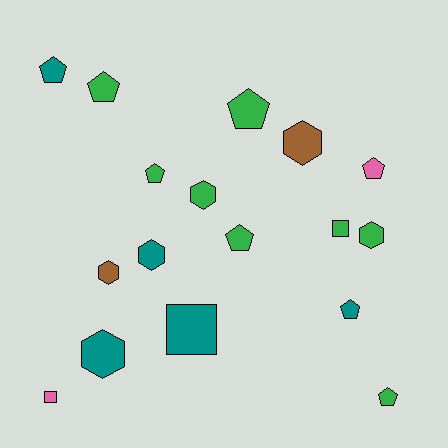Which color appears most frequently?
Green, with 8 objects.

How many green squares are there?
There is 1 green square.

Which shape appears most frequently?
Pentagon, with 8 objects.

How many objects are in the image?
There are 17 objects.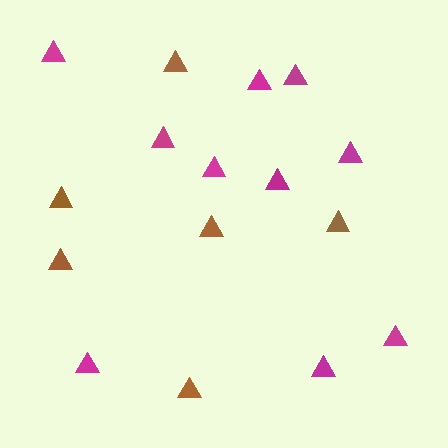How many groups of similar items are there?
There are 2 groups: one group of brown triangles (6) and one group of magenta triangles (10).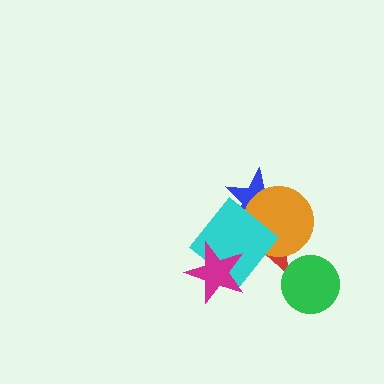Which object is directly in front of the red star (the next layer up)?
The blue star is directly in front of the red star.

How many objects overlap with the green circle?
1 object overlaps with the green circle.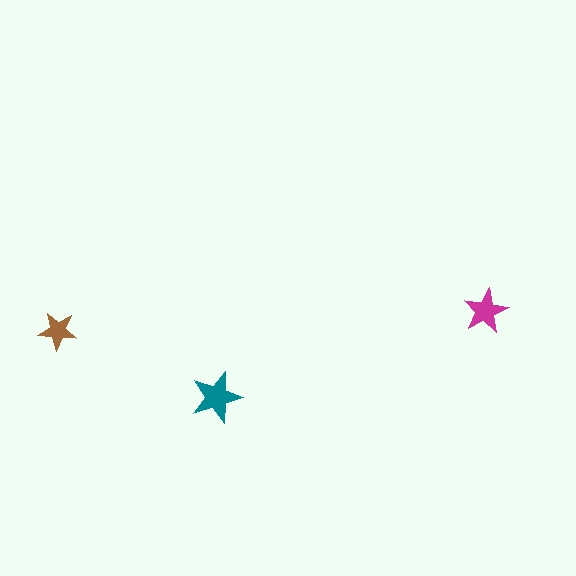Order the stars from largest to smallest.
the teal one, the magenta one, the brown one.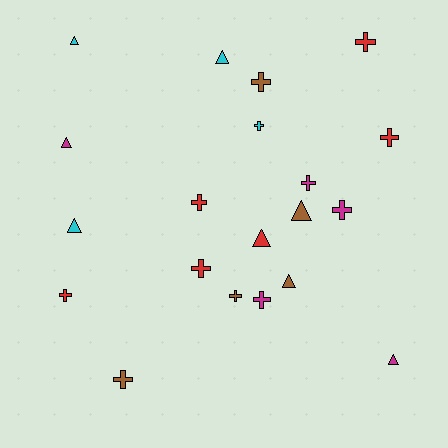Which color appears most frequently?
Red, with 6 objects.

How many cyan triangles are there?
There are 3 cyan triangles.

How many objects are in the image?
There are 20 objects.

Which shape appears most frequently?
Cross, with 12 objects.